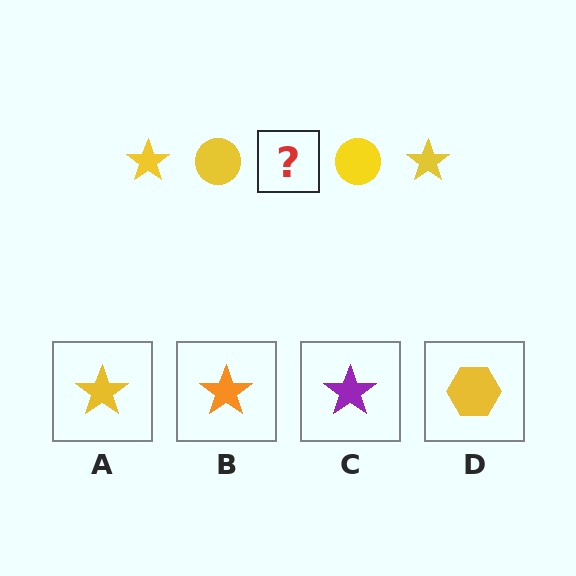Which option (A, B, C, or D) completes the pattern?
A.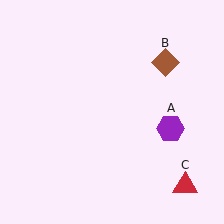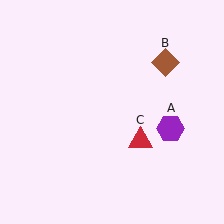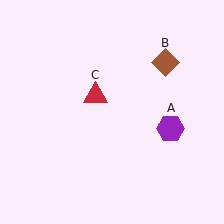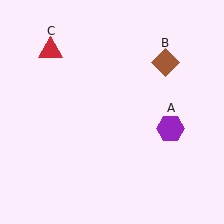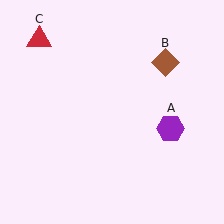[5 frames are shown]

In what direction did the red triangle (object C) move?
The red triangle (object C) moved up and to the left.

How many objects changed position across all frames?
1 object changed position: red triangle (object C).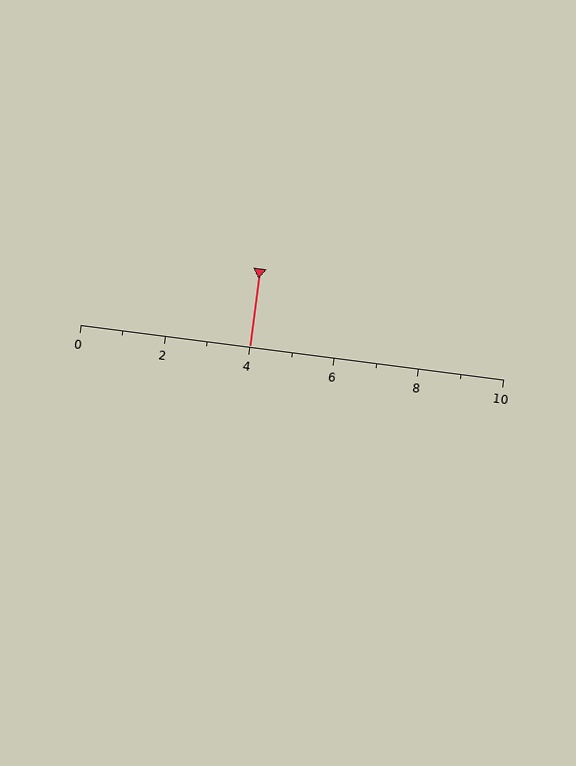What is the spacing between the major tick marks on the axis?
The major ticks are spaced 2 apart.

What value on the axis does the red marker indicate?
The marker indicates approximately 4.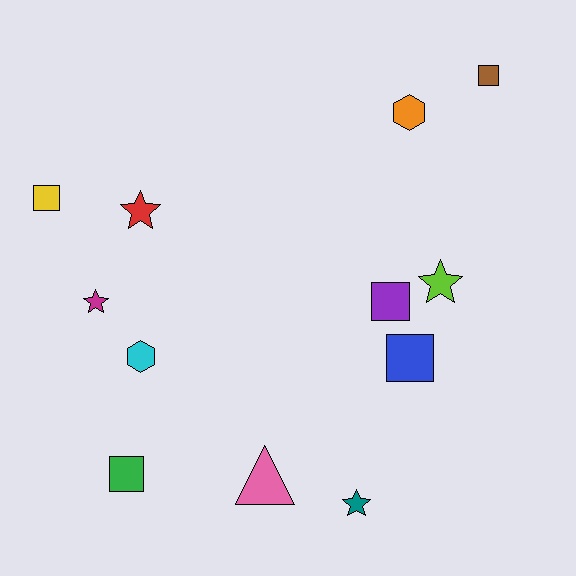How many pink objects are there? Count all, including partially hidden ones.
There is 1 pink object.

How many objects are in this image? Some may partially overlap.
There are 12 objects.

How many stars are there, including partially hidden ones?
There are 4 stars.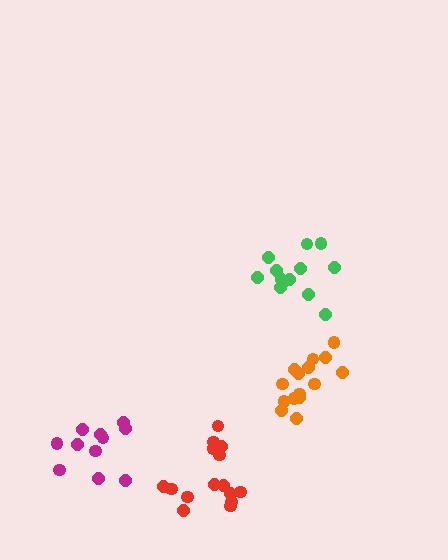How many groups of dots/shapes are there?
There are 4 groups.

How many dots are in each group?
Group 1: 15 dots, Group 2: 13 dots, Group 3: 15 dots, Group 4: 11 dots (54 total).